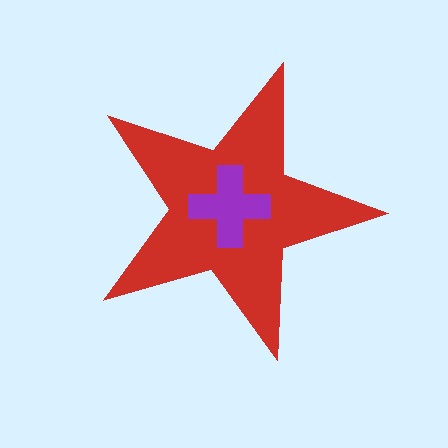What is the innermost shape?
The purple cross.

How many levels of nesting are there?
2.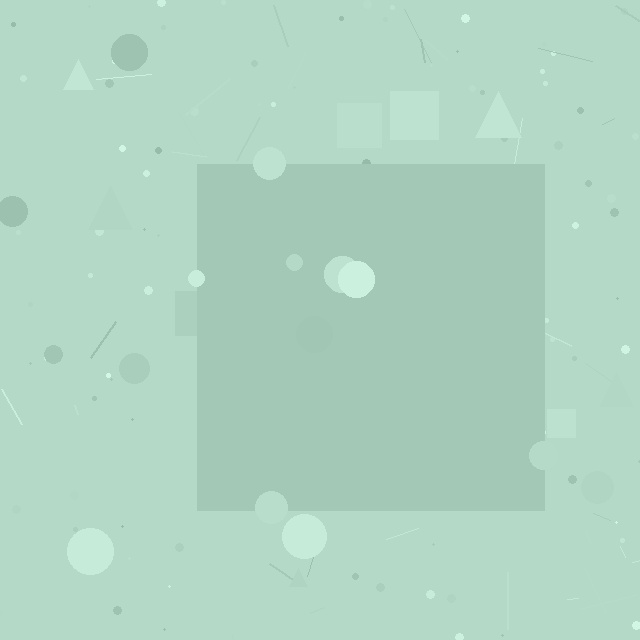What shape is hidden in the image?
A square is hidden in the image.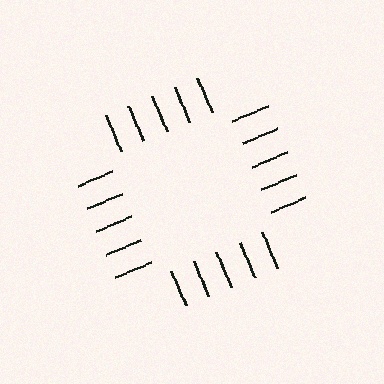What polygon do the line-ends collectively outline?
An illusory square — the line segments terminate on its edges but no continuous stroke is drawn.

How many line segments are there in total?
20 — 5 along each of the 4 edges.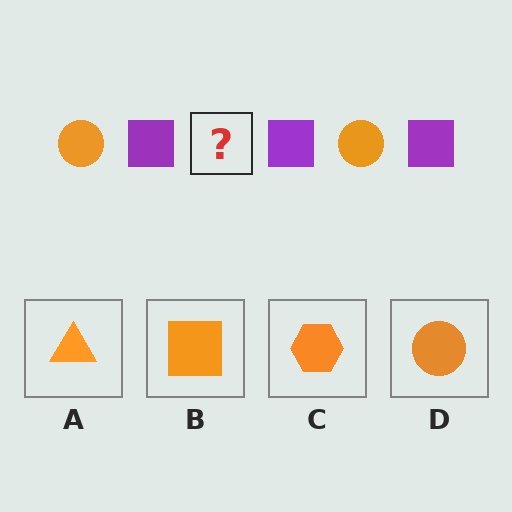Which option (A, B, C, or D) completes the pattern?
D.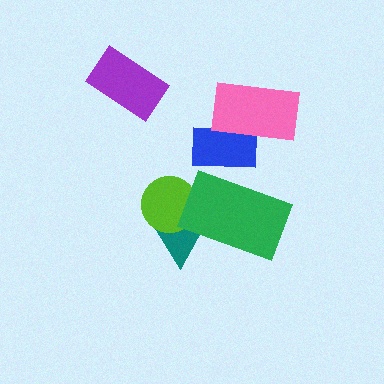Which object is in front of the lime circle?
The green rectangle is in front of the lime circle.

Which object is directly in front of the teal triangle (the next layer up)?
The lime circle is directly in front of the teal triangle.